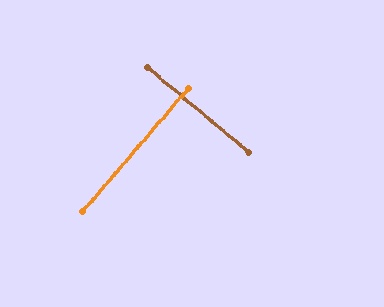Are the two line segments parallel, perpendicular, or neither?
Perpendicular — they meet at approximately 89°.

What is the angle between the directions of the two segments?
Approximately 89 degrees.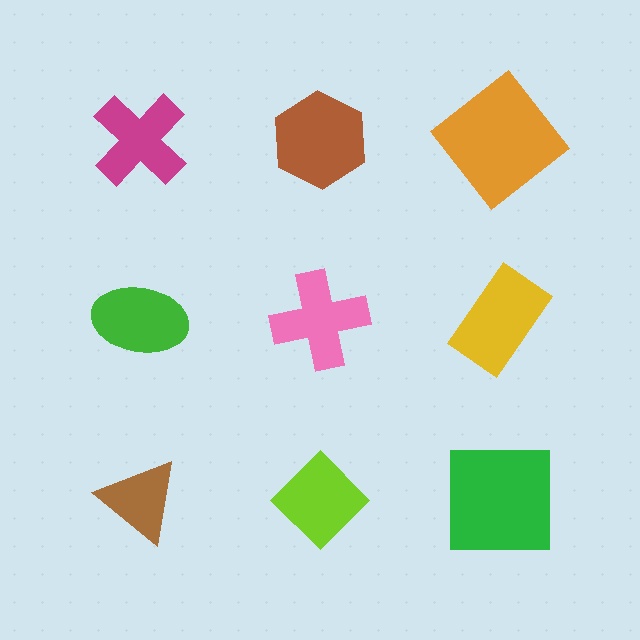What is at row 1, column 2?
A brown hexagon.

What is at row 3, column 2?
A lime diamond.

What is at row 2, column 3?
A yellow rectangle.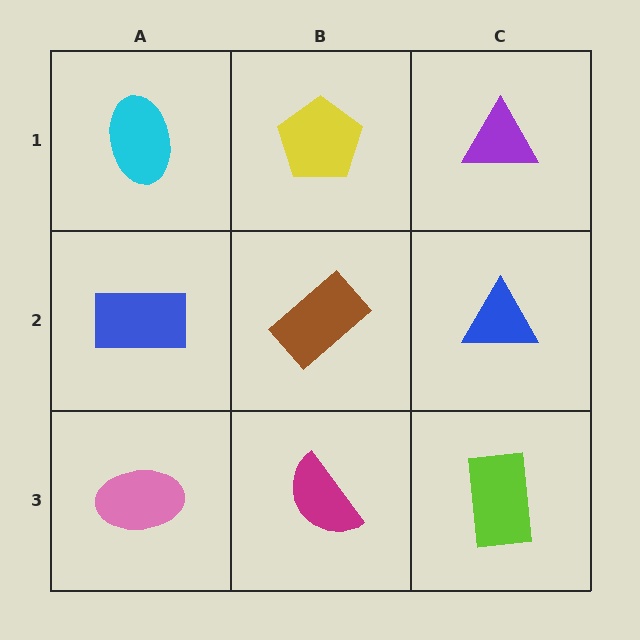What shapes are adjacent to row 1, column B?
A brown rectangle (row 2, column B), a cyan ellipse (row 1, column A), a purple triangle (row 1, column C).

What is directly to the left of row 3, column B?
A pink ellipse.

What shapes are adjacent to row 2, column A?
A cyan ellipse (row 1, column A), a pink ellipse (row 3, column A), a brown rectangle (row 2, column B).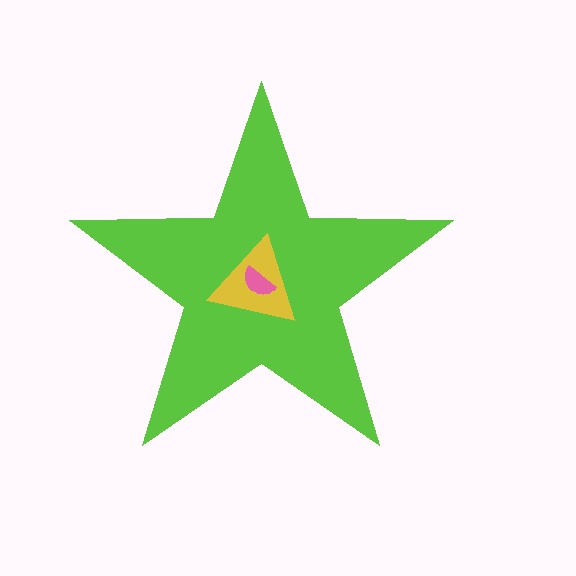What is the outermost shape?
The lime star.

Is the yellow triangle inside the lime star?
Yes.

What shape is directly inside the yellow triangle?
The pink semicircle.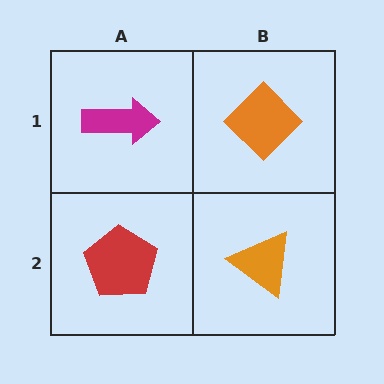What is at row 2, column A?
A red pentagon.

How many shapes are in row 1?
2 shapes.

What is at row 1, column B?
An orange diamond.